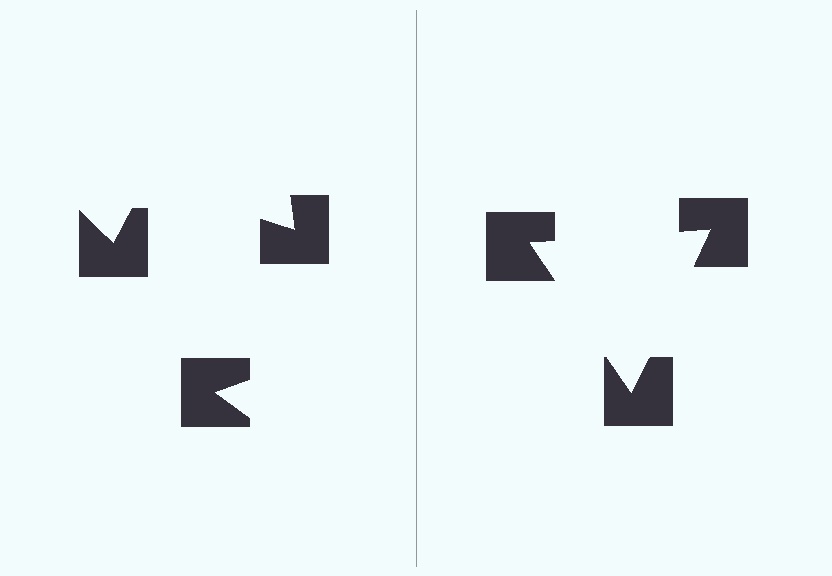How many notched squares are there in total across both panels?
6 — 3 on each side.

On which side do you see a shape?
An illusory triangle appears on the right side. On the left side the wedge cuts are rotated, so no coherent shape forms.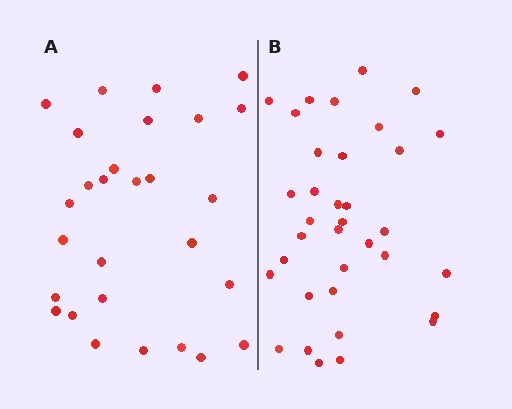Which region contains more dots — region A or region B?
Region B (the right region) has more dots.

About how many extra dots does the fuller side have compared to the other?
Region B has roughly 8 or so more dots than region A.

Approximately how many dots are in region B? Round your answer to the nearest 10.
About 40 dots. (The exact count is 35, which rounds to 40.)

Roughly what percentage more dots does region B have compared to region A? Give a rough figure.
About 25% more.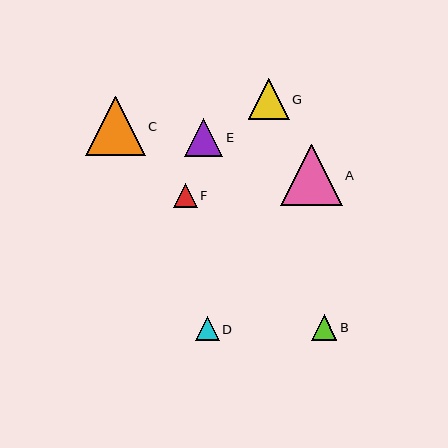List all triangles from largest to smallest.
From largest to smallest: A, C, G, E, B, F, D.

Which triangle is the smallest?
Triangle D is the smallest with a size of approximately 24 pixels.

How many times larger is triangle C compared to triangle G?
Triangle C is approximately 1.4 times the size of triangle G.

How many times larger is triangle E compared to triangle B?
Triangle E is approximately 1.5 times the size of triangle B.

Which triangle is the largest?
Triangle A is the largest with a size of approximately 61 pixels.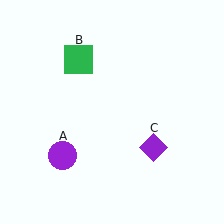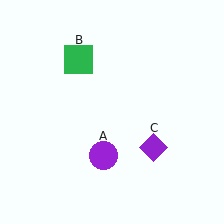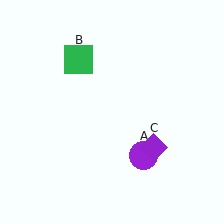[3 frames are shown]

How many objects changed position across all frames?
1 object changed position: purple circle (object A).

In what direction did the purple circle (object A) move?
The purple circle (object A) moved right.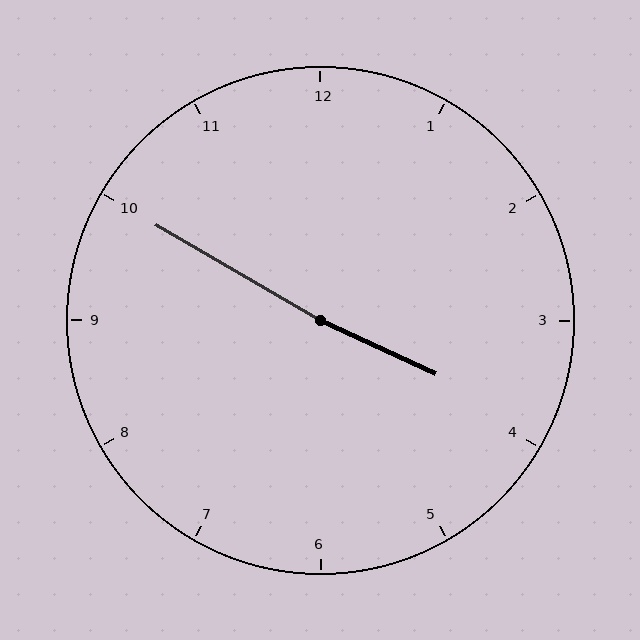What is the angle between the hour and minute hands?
Approximately 175 degrees.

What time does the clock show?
3:50.